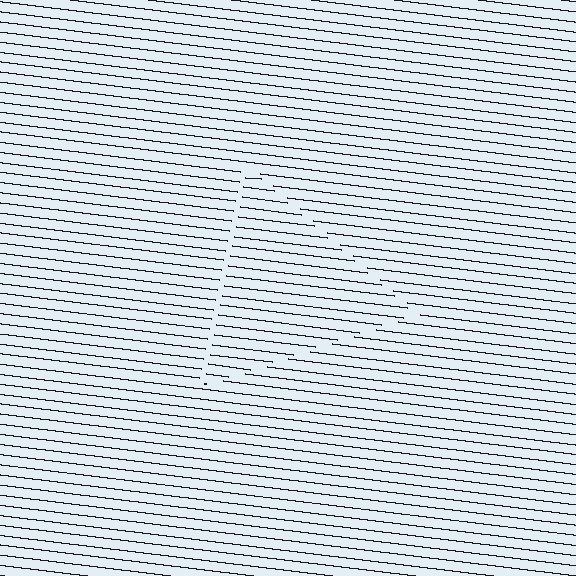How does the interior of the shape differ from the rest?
The interior of the shape contains the same grating, shifted by half a period — the contour is defined by the phase discontinuity where line-ends from the inner and outer gratings abut.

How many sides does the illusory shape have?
3 sides — the line-ends trace a triangle.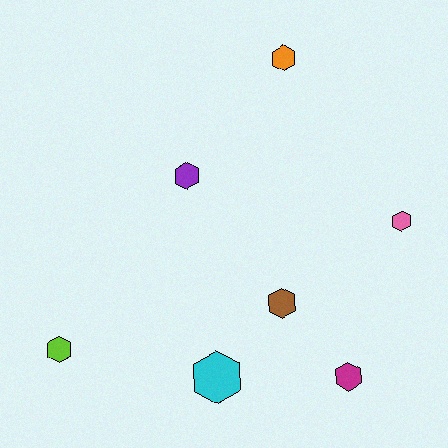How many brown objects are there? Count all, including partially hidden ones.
There is 1 brown object.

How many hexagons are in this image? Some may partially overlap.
There are 7 hexagons.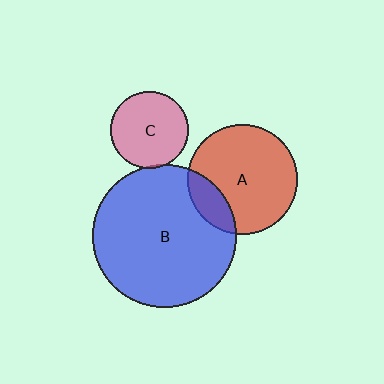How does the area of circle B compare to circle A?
Approximately 1.7 times.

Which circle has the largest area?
Circle B (blue).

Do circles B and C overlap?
Yes.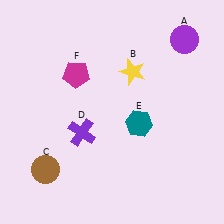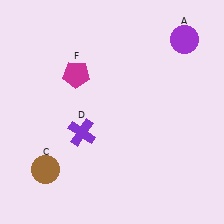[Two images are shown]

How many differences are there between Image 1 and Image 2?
There are 2 differences between the two images.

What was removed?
The teal hexagon (E), the yellow star (B) were removed in Image 2.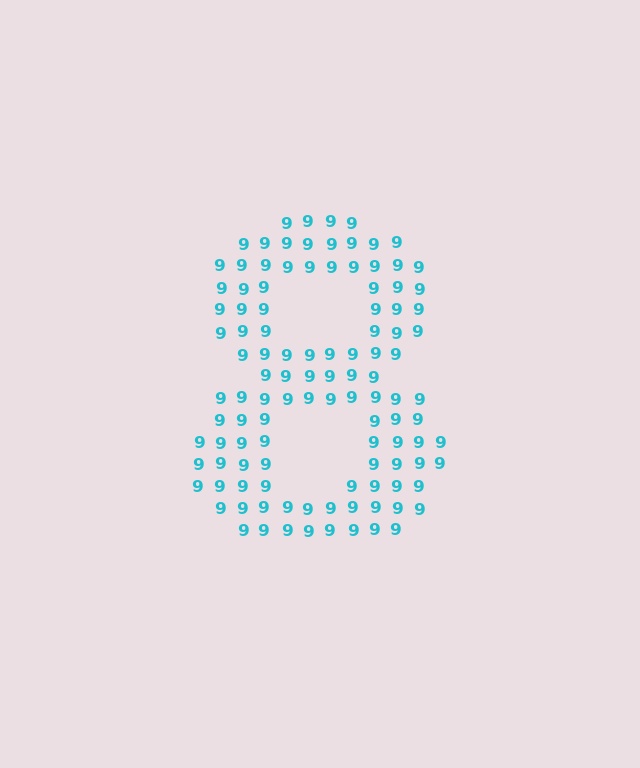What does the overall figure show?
The overall figure shows the digit 8.